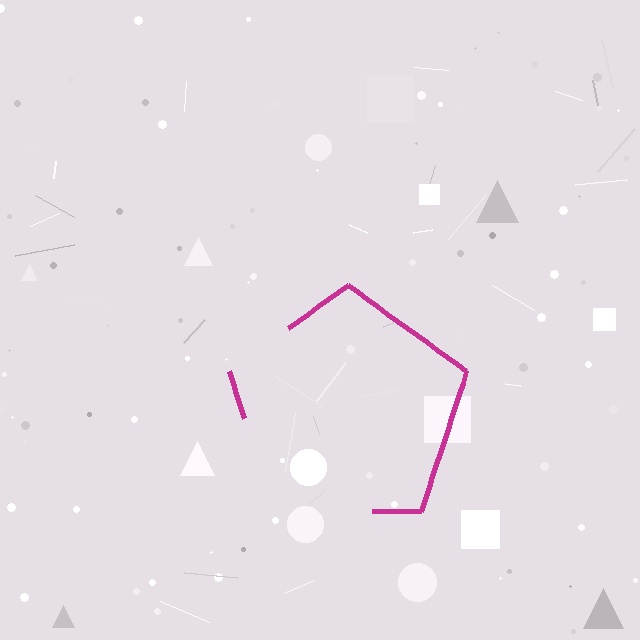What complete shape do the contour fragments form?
The contour fragments form a pentagon.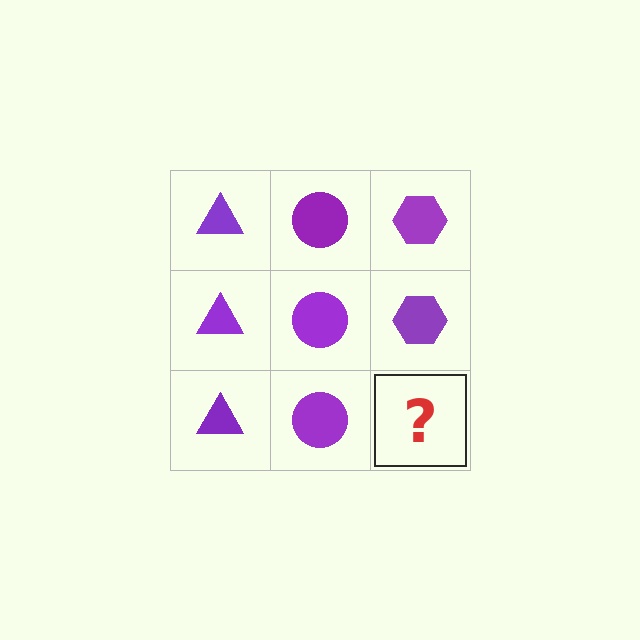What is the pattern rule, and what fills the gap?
The rule is that each column has a consistent shape. The gap should be filled with a purple hexagon.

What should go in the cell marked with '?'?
The missing cell should contain a purple hexagon.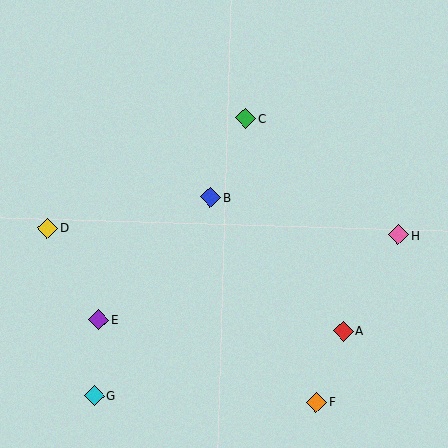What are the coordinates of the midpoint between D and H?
The midpoint between D and H is at (223, 231).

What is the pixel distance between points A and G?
The distance between A and G is 258 pixels.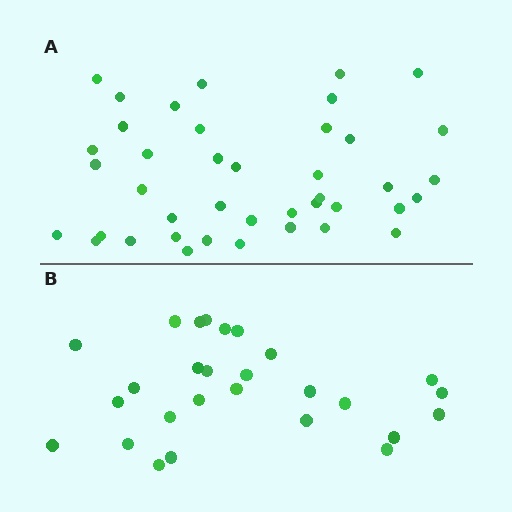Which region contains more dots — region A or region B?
Region A (the top region) has more dots.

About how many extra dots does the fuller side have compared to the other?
Region A has approximately 15 more dots than region B.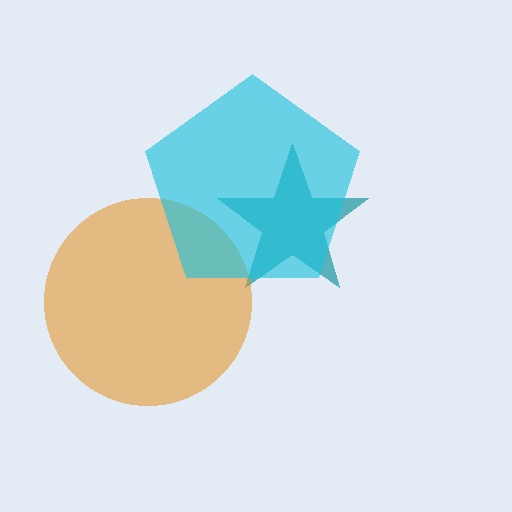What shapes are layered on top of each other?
The layered shapes are: a teal star, an orange circle, a cyan pentagon.